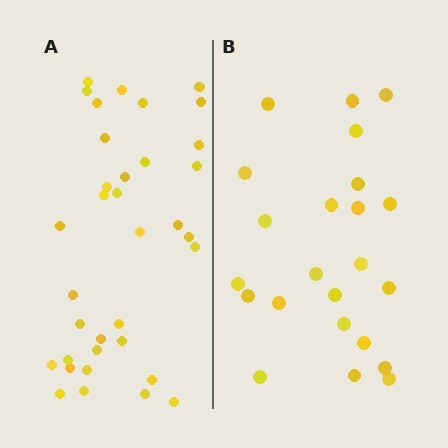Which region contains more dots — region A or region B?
Region A (the left region) has more dots.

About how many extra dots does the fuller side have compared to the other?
Region A has roughly 12 or so more dots than region B.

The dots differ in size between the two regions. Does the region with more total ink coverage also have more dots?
No. Region B has more total ink coverage because its dots are larger, but region A actually contains more individual dots. Total area can be misleading — the number of items is what matters here.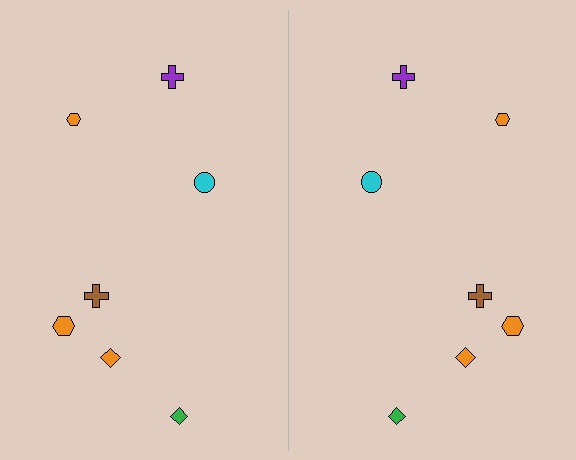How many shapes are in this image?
There are 14 shapes in this image.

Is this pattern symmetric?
Yes, this pattern has bilateral (reflection) symmetry.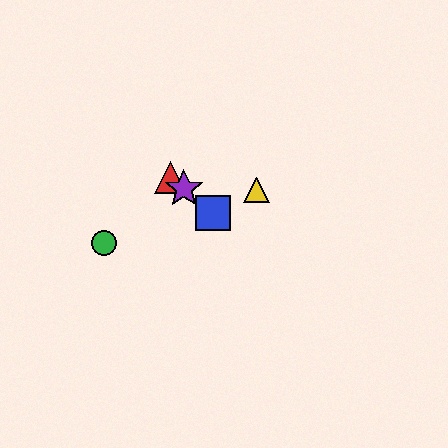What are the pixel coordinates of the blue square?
The blue square is at (213, 213).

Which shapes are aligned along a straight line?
The red triangle, the blue square, the purple star are aligned along a straight line.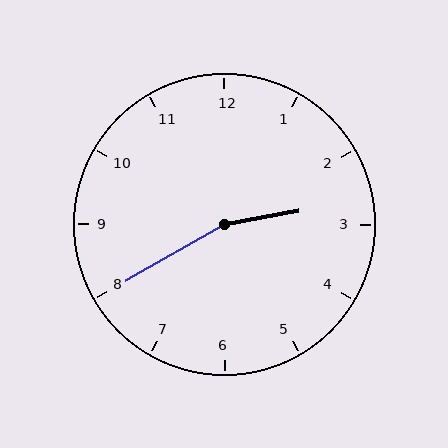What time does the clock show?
2:40.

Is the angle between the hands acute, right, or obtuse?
It is obtuse.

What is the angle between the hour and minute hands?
Approximately 160 degrees.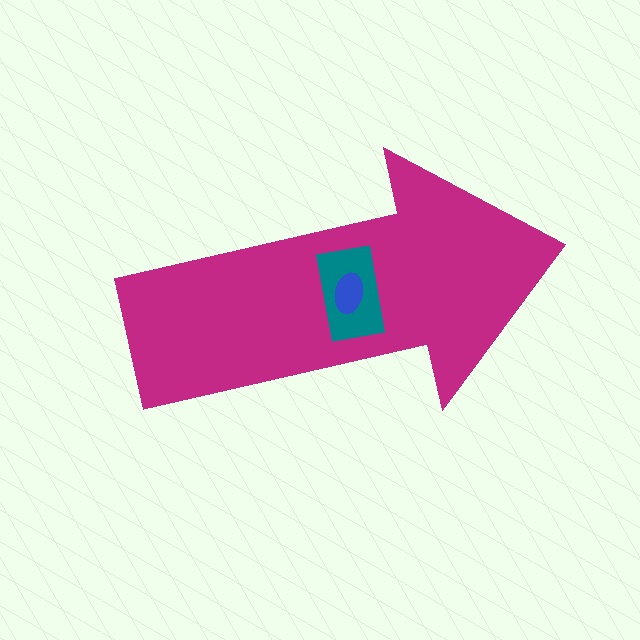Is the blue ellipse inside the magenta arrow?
Yes.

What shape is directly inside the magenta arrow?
The teal rectangle.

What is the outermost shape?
The magenta arrow.